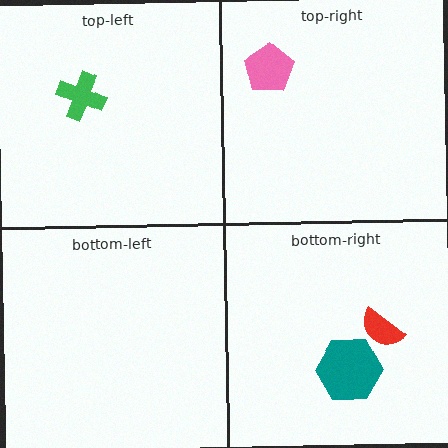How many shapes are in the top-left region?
1.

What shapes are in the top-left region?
The green cross.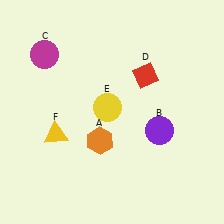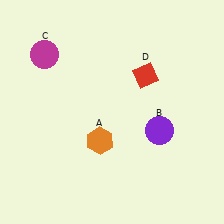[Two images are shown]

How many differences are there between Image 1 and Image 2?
There are 2 differences between the two images.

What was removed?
The yellow circle (E), the yellow triangle (F) were removed in Image 2.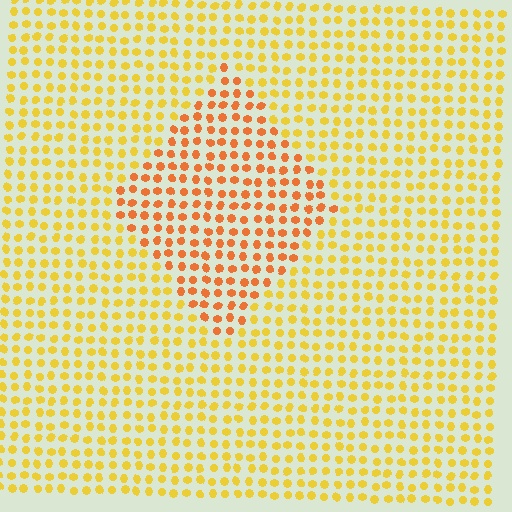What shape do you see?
I see a diamond.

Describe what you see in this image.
The image is filled with small yellow elements in a uniform arrangement. A diamond-shaped region is visible where the elements are tinted to a slightly different hue, forming a subtle color boundary.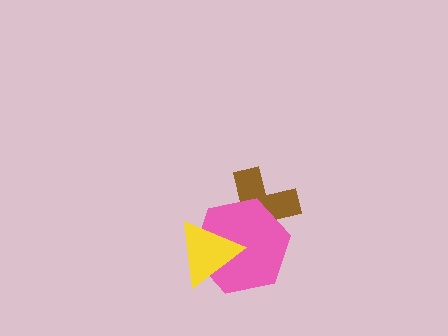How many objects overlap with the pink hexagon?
2 objects overlap with the pink hexagon.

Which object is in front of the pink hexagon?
The yellow triangle is in front of the pink hexagon.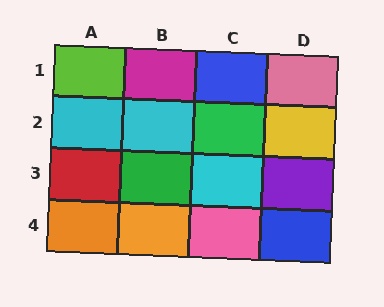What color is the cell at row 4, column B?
Orange.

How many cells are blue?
2 cells are blue.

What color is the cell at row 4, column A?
Orange.